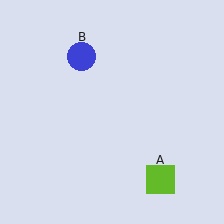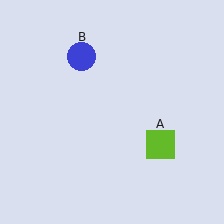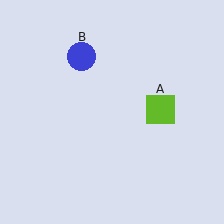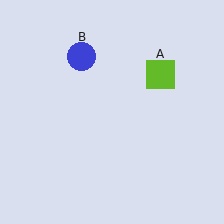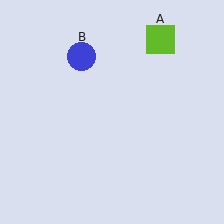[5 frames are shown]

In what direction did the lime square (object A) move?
The lime square (object A) moved up.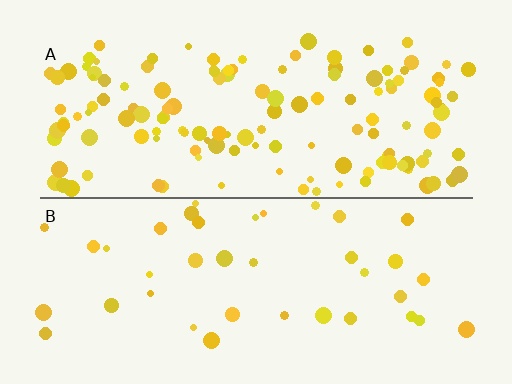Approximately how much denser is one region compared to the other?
Approximately 3.5× — region A over region B.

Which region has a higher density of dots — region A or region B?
A (the top).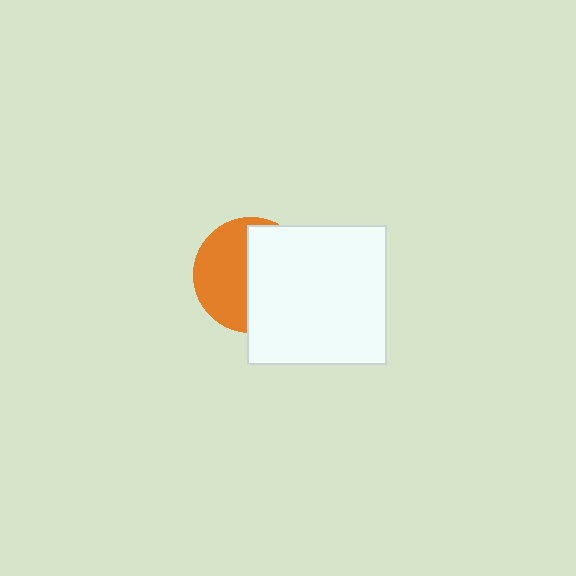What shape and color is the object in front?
The object in front is a white square.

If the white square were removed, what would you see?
You would see the complete orange circle.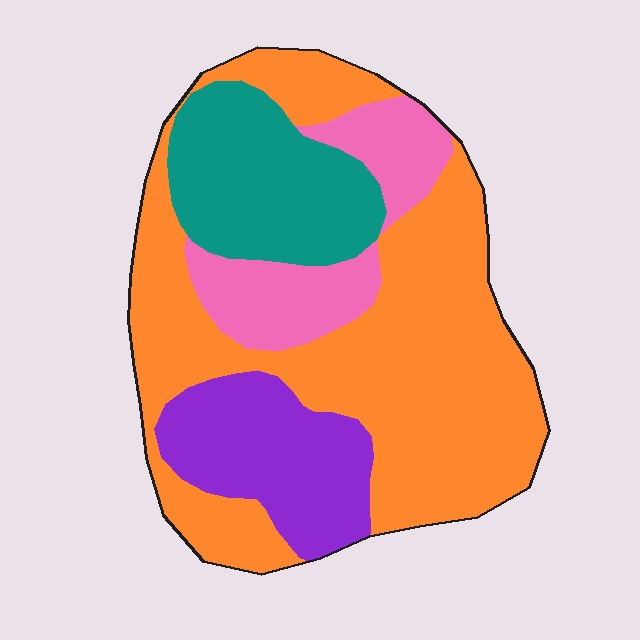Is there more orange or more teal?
Orange.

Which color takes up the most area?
Orange, at roughly 55%.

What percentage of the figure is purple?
Purple takes up less than a quarter of the figure.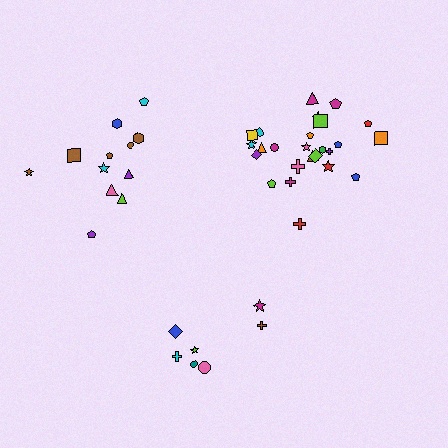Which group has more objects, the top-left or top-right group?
The top-right group.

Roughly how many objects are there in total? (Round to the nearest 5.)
Roughly 45 objects in total.